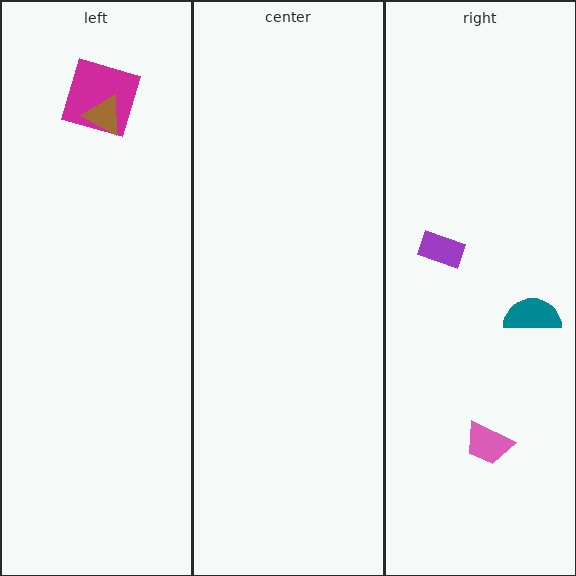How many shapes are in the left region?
2.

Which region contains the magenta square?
The left region.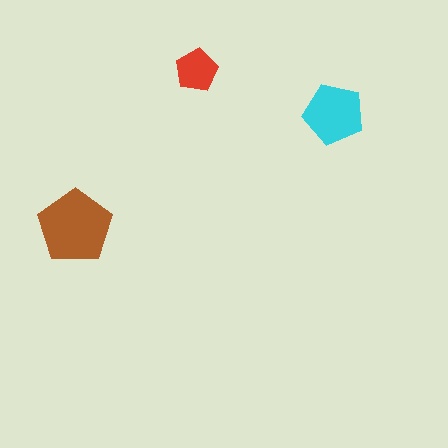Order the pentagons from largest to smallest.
the brown one, the cyan one, the red one.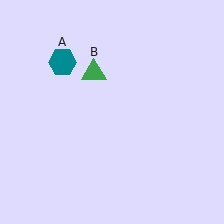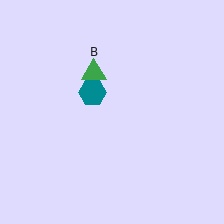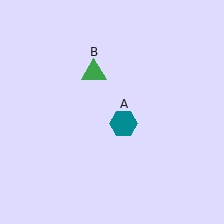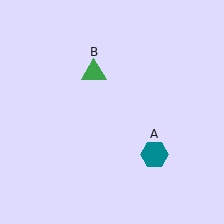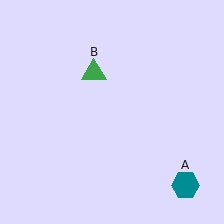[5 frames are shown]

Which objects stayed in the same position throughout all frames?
Green triangle (object B) remained stationary.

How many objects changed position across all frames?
1 object changed position: teal hexagon (object A).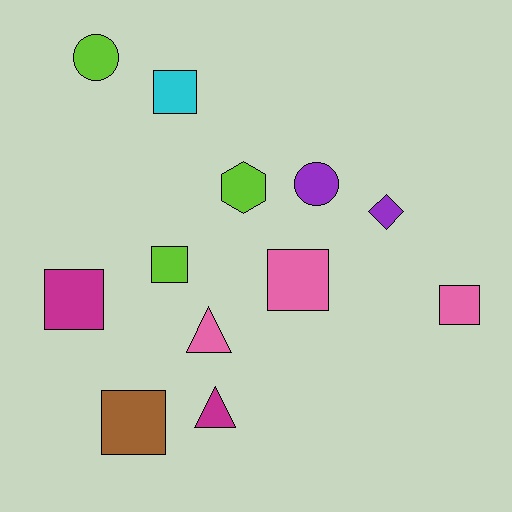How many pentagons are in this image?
There are no pentagons.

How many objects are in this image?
There are 12 objects.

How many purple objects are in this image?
There are 2 purple objects.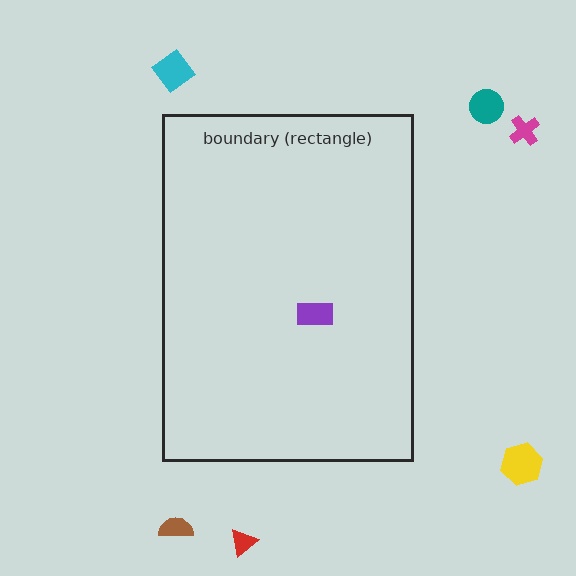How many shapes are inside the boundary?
1 inside, 6 outside.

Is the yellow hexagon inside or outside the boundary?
Outside.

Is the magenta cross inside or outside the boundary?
Outside.